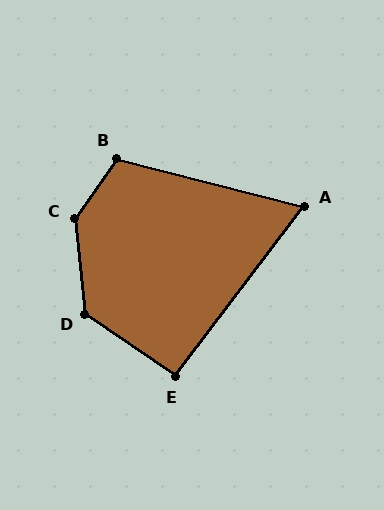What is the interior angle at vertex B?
Approximately 110 degrees (obtuse).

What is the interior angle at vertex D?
Approximately 130 degrees (obtuse).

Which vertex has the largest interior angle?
C, at approximately 139 degrees.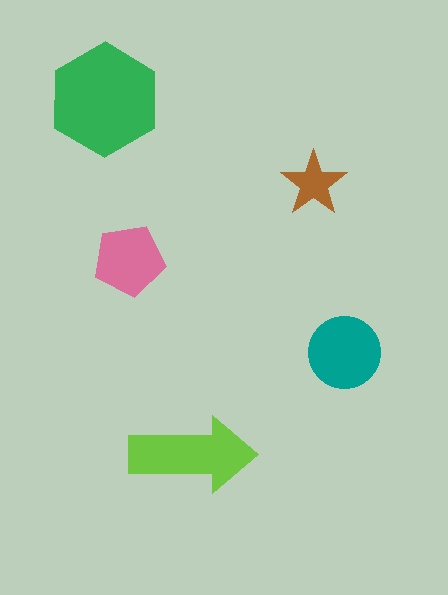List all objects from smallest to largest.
The brown star, the pink pentagon, the teal circle, the lime arrow, the green hexagon.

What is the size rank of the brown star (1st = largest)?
5th.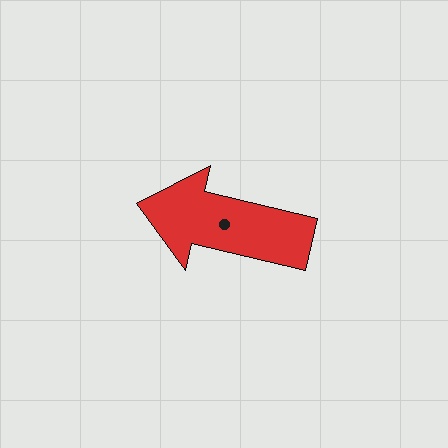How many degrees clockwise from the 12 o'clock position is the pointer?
Approximately 283 degrees.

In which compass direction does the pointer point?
West.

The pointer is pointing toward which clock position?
Roughly 9 o'clock.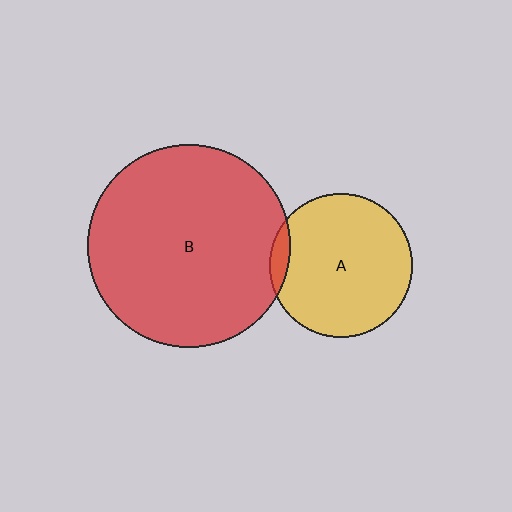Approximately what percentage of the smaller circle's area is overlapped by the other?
Approximately 5%.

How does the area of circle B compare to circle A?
Approximately 2.0 times.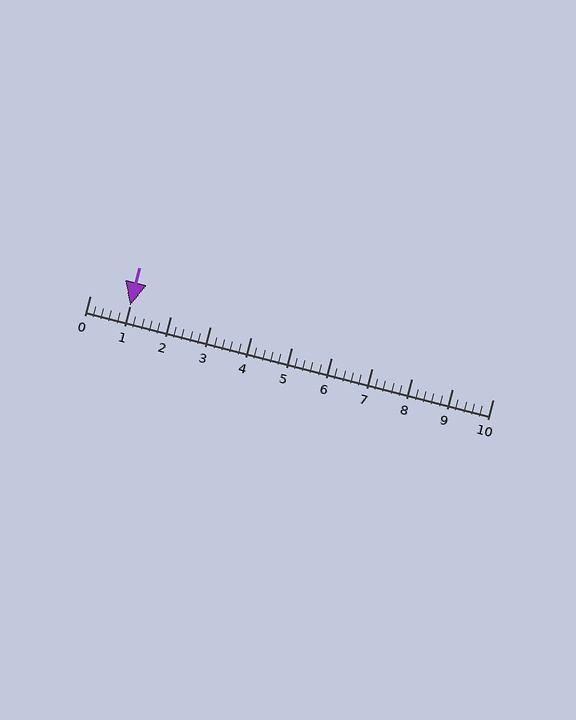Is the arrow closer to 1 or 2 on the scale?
The arrow is closer to 1.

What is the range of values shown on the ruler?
The ruler shows values from 0 to 10.